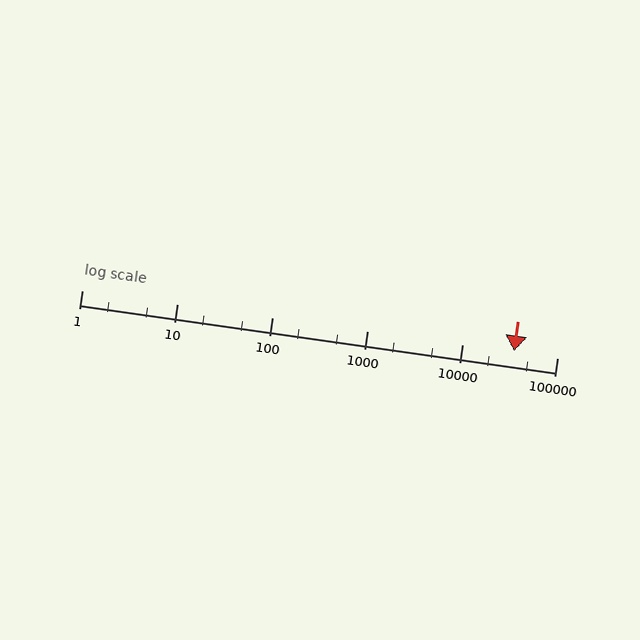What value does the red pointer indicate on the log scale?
The pointer indicates approximately 35000.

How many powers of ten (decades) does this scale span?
The scale spans 5 decades, from 1 to 100000.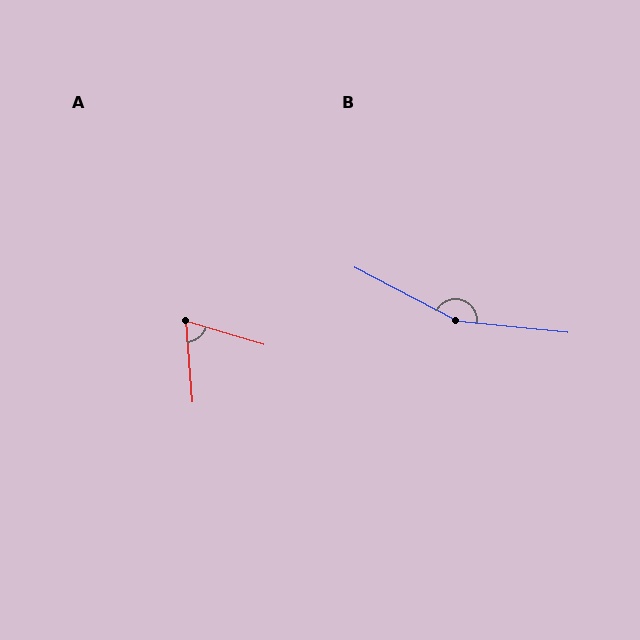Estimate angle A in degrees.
Approximately 69 degrees.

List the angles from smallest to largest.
A (69°), B (158°).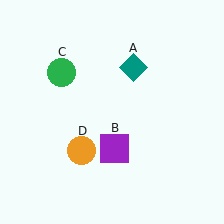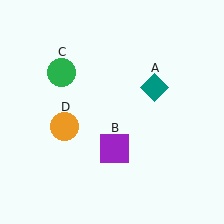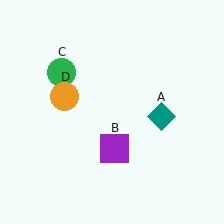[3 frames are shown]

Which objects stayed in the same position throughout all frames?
Purple square (object B) and green circle (object C) remained stationary.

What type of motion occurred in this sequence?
The teal diamond (object A), orange circle (object D) rotated clockwise around the center of the scene.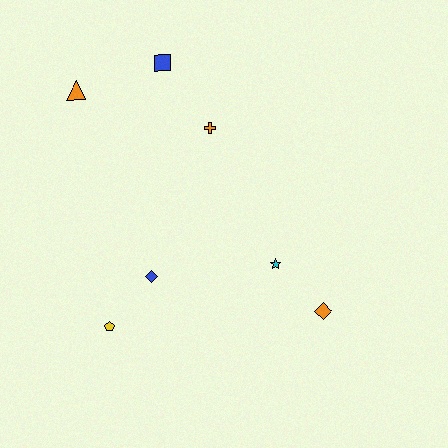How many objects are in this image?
There are 7 objects.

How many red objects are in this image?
There are no red objects.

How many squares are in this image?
There is 1 square.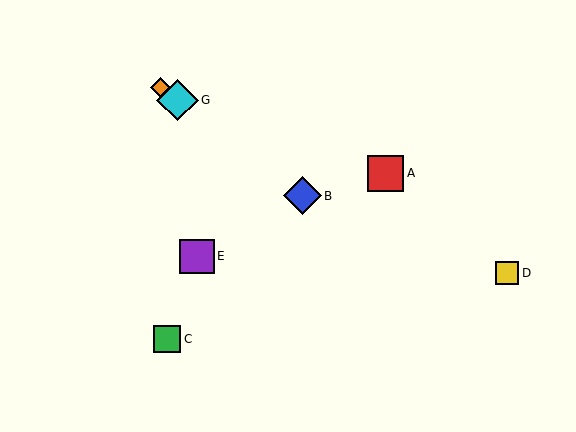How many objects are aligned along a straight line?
3 objects (B, F, G) are aligned along a straight line.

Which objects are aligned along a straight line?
Objects B, F, G are aligned along a straight line.